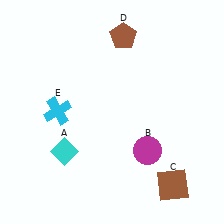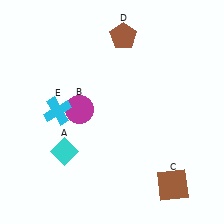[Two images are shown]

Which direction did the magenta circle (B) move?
The magenta circle (B) moved left.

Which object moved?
The magenta circle (B) moved left.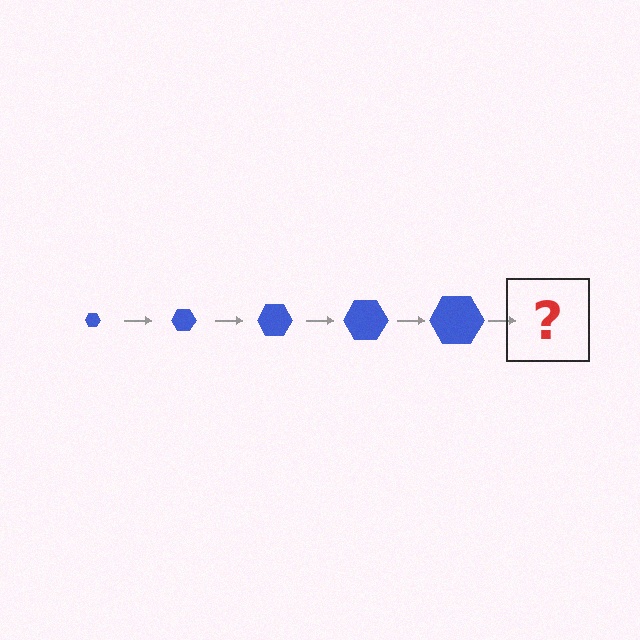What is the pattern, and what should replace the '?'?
The pattern is that the hexagon gets progressively larger each step. The '?' should be a blue hexagon, larger than the previous one.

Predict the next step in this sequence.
The next step is a blue hexagon, larger than the previous one.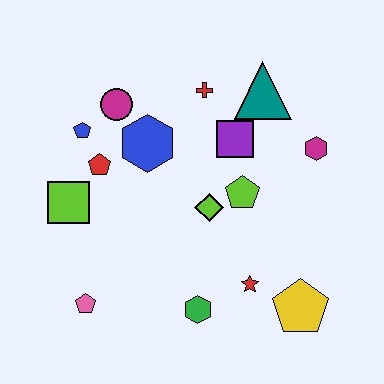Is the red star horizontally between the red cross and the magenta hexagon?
Yes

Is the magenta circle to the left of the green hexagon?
Yes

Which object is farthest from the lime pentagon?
The pink pentagon is farthest from the lime pentagon.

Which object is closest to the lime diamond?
The lime pentagon is closest to the lime diamond.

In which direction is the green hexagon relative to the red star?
The green hexagon is to the left of the red star.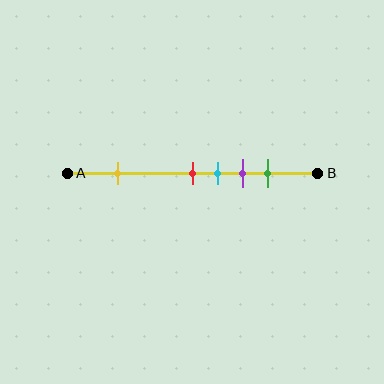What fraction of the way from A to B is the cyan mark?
The cyan mark is approximately 60% (0.6) of the way from A to B.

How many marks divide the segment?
There are 5 marks dividing the segment.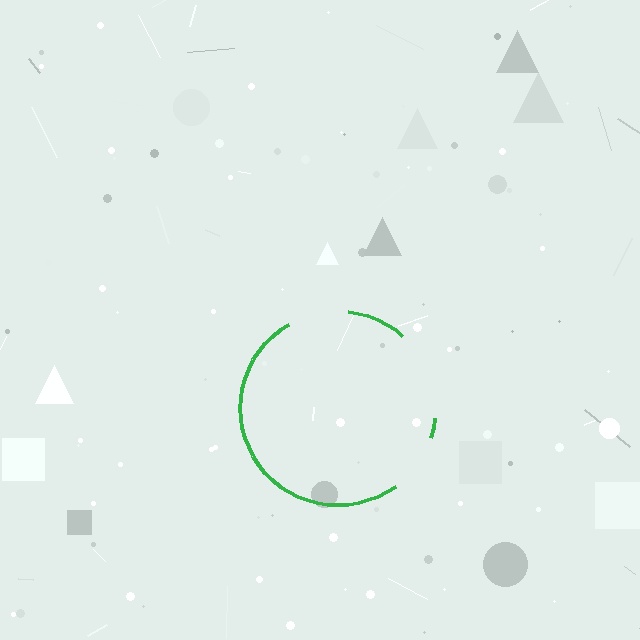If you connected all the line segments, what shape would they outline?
They would outline a circle.